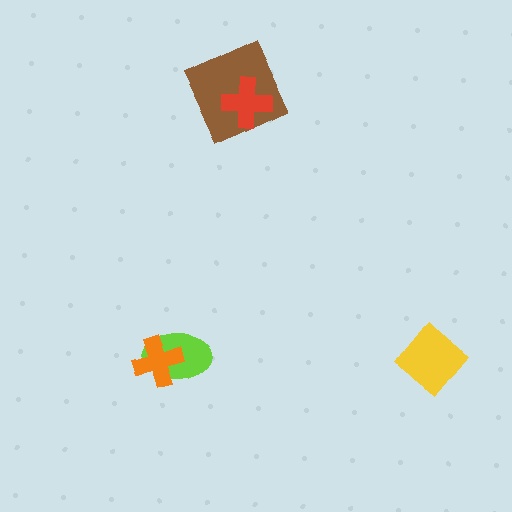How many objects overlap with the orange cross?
1 object overlaps with the orange cross.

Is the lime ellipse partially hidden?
Yes, it is partially covered by another shape.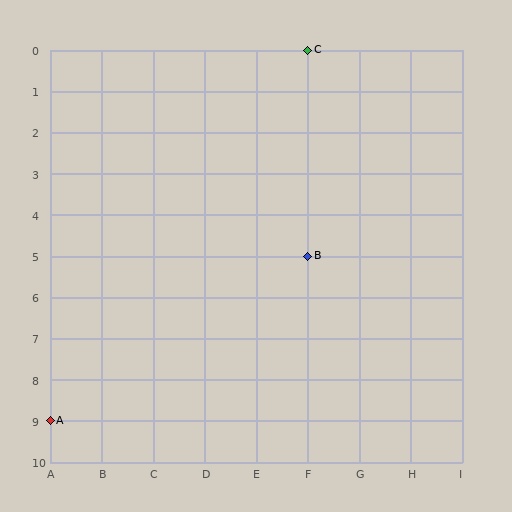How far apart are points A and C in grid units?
Points A and C are 5 columns and 9 rows apart (about 10.3 grid units diagonally).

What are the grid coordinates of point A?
Point A is at grid coordinates (A, 9).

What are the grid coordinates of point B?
Point B is at grid coordinates (F, 5).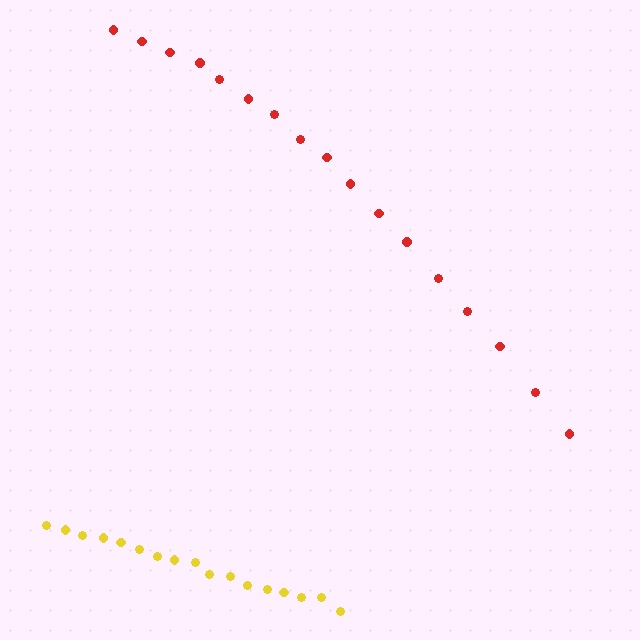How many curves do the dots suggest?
There are 2 distinct paths.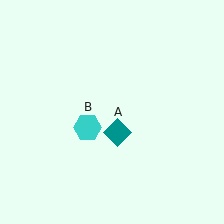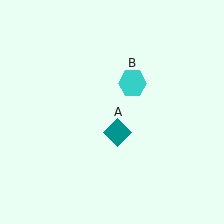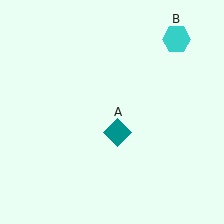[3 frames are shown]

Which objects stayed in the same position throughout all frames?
Teal diamond (object A) remained stationary.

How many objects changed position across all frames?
1 object changed position: cyan hexagon (object B).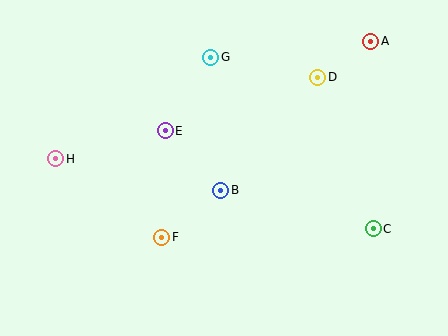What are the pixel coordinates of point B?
Point B is at (221, 190).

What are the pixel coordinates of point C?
Point C is at (373, 229).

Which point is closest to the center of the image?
Point B at (221, 190) is closest to the center.